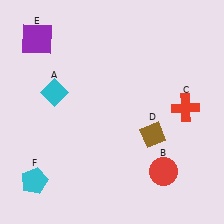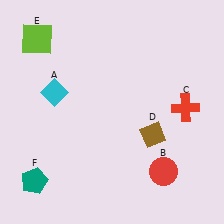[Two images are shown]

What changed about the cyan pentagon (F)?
In Image 1, F is cyan. In Image 2, it changed to teal.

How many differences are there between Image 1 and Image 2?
There are 2 differences between the two images.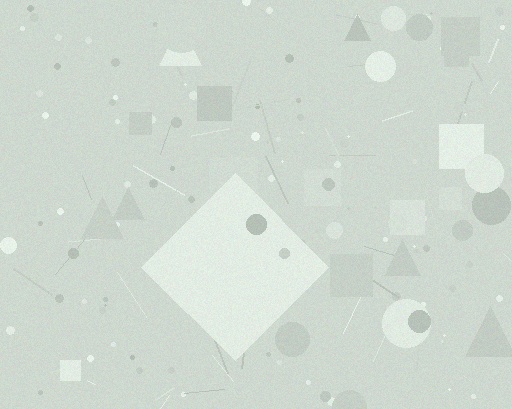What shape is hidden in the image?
A diamond is hidden in the image.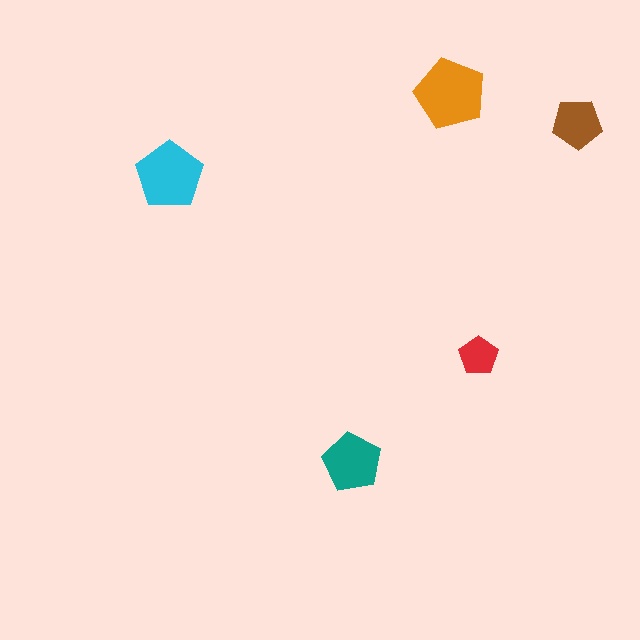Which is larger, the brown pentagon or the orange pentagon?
The orange one.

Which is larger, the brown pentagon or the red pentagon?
The brown one.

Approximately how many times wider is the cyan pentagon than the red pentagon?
About 1.5 times wider.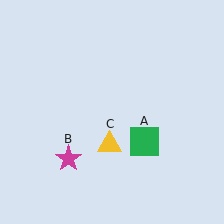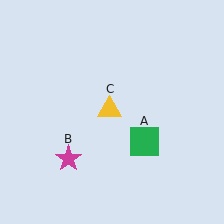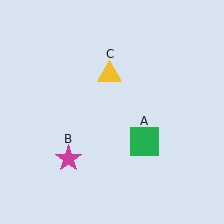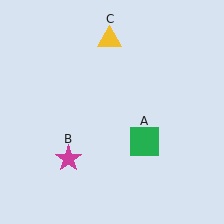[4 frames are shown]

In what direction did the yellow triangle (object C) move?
The yellow triangle (object C) moved up.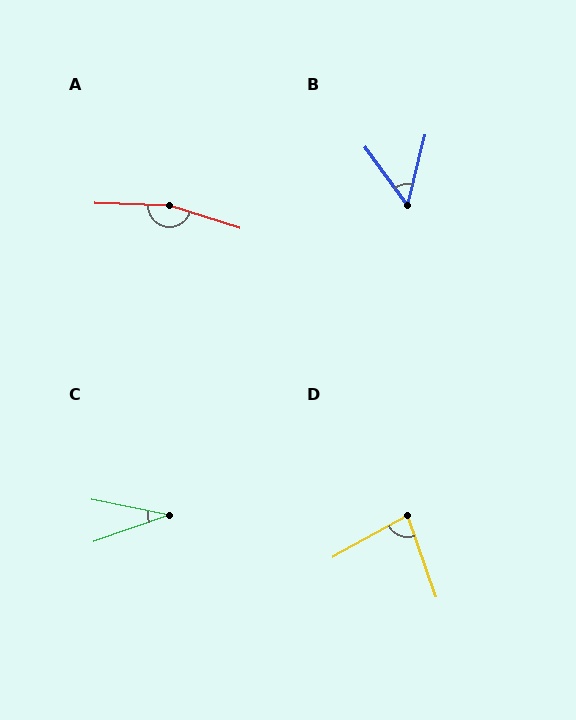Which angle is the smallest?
C, at approximately 31 degrees.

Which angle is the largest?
A, at approximately 164 degrees.